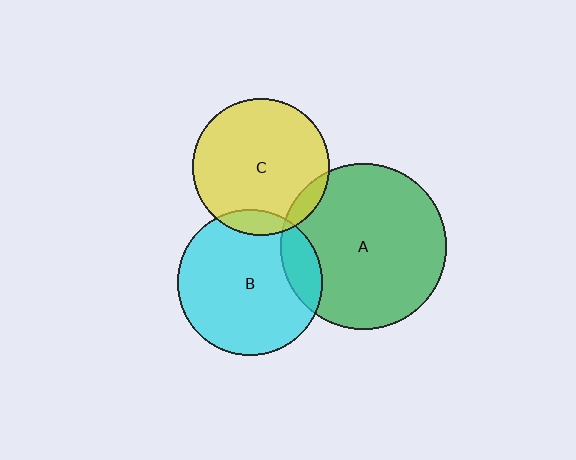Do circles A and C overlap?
Yes.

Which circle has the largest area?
Circle A (green).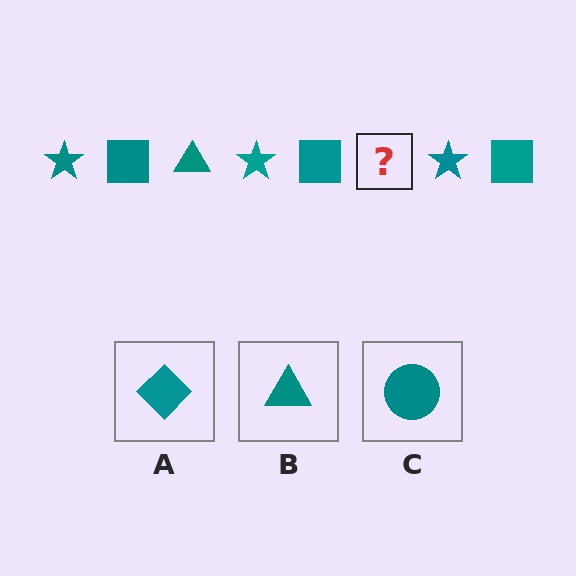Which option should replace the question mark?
Option B.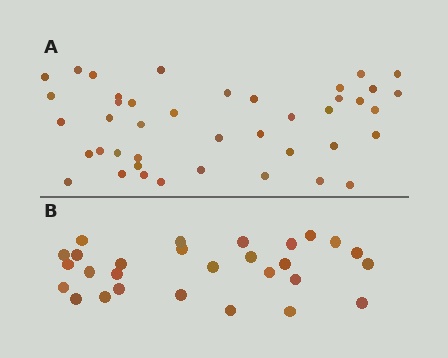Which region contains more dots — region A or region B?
Region A (the top region) has more dots.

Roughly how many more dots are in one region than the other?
Region A has approximately 15 more dots than region B.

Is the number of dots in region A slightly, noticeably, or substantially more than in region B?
Region A has substantially more. The ratio is roughly 1.5 to 1.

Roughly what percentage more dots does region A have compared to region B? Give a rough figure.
About 50% more.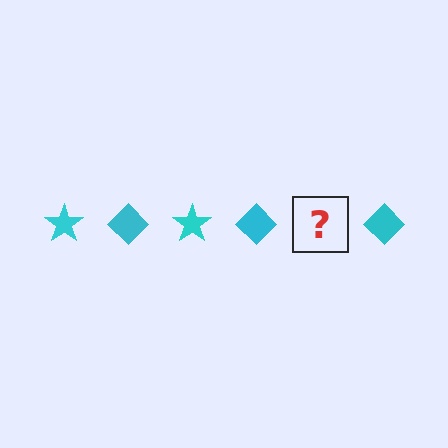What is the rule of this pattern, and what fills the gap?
The rule is that the pattern cycles through star, diamond shapes in cyan. The gap should be filled with a cyan star.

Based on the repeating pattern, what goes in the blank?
The blank should be a cyan star.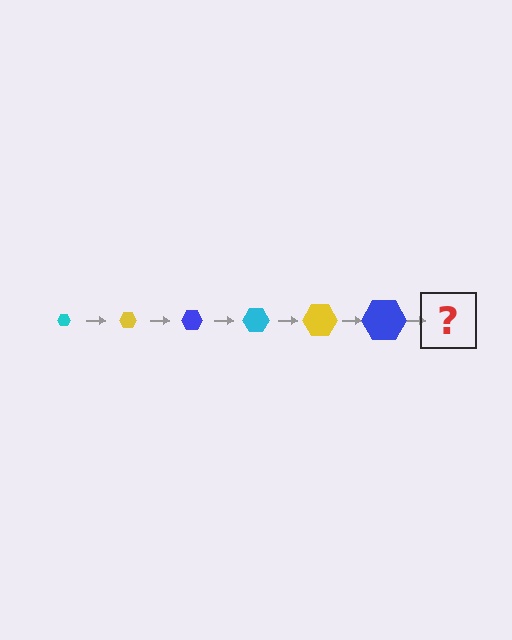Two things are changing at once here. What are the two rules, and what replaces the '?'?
The two rules are that the hexagon grows larger each step and the color cycles through cyan, yellow, and blue. The '?' should be a cyan hexagon, larger than the previous one.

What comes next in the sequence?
The next element should be a cyan hexagon, larger than the previous one.